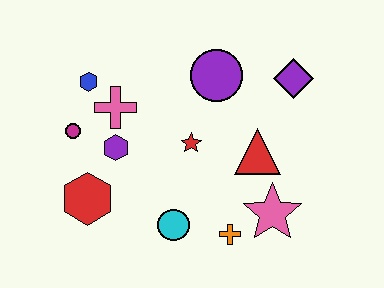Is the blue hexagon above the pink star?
Yes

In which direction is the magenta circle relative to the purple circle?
The magenta circle is to the left of the purple circle.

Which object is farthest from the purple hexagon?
The purple diamond is farthest from the purple hexagon.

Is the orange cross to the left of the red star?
No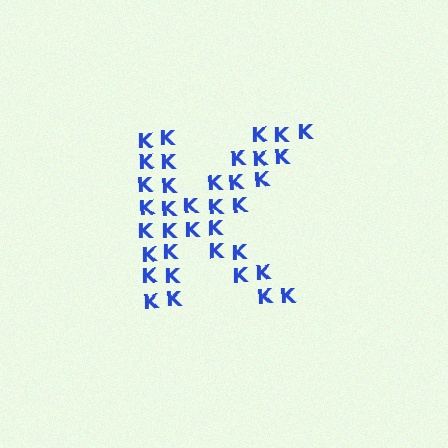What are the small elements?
The small elements are letter K's.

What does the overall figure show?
The overall figure shows the letter K.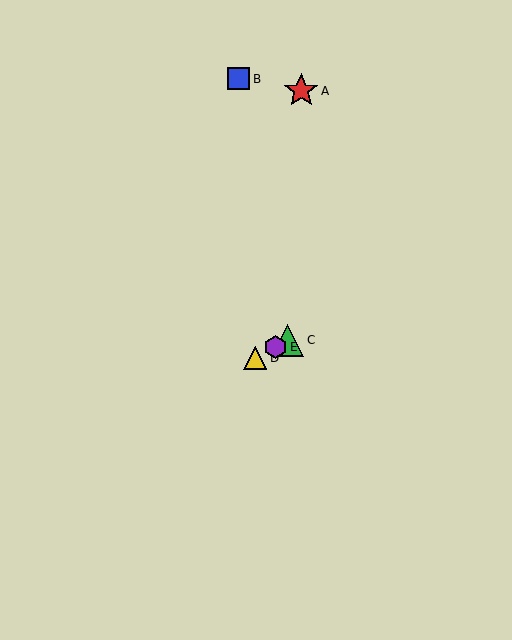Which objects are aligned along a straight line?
Objects C, D, E are aligned along a straight line.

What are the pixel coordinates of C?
Object C is at (288, 340).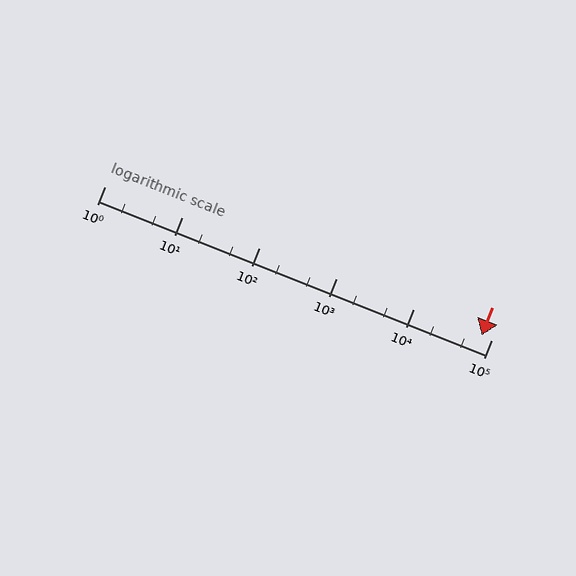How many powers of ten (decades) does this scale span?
The scale spans 5 decades, from 1 to 100000.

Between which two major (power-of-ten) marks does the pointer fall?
The pointer is between 10000 and 100000.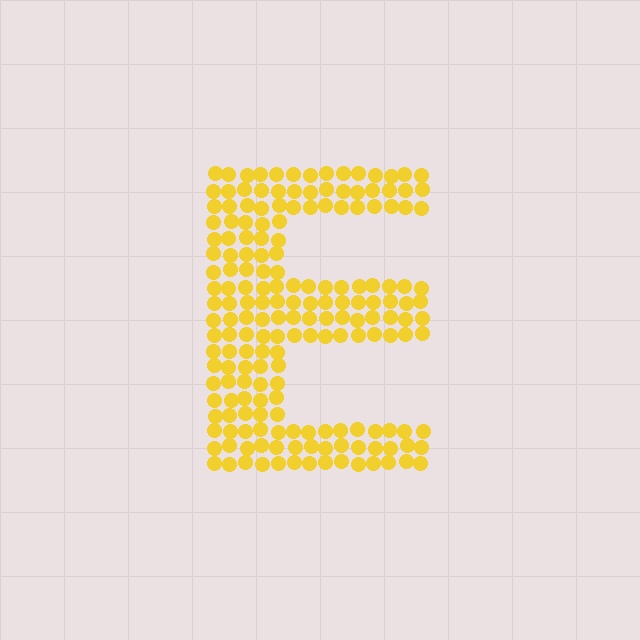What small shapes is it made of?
It is made of small circles.